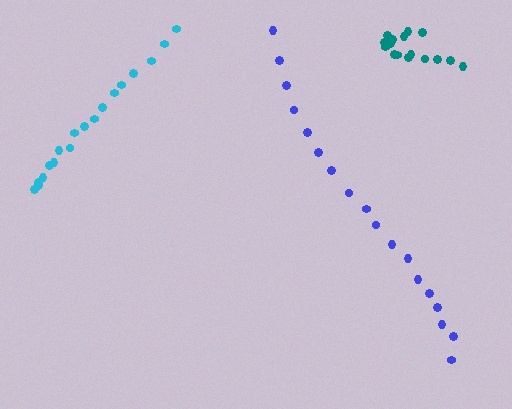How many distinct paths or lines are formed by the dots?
There are 3 distinct paths.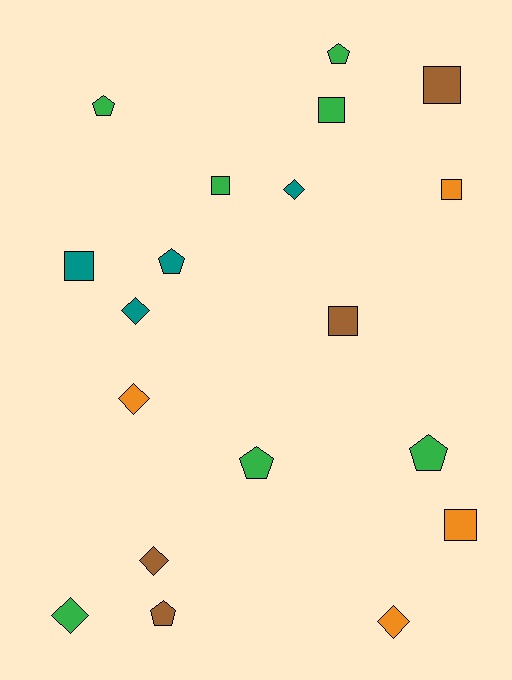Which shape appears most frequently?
Square, with 7 objects.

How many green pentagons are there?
There are 4 green pentagons.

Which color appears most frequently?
Green, with 7 objects.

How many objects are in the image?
There are 19 objects.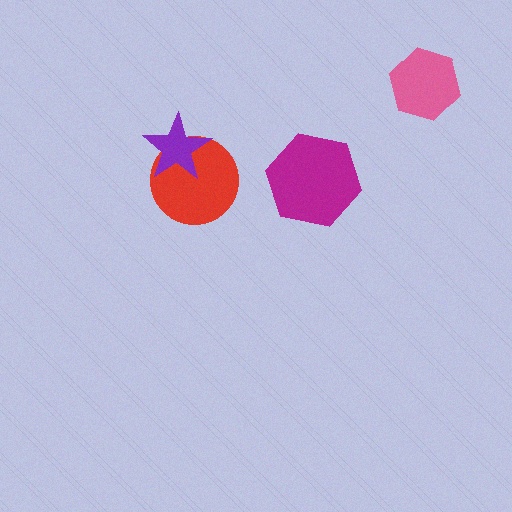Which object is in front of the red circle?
The purple star is in front of the red circle.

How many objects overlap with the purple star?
1 object overlaps with the purple star.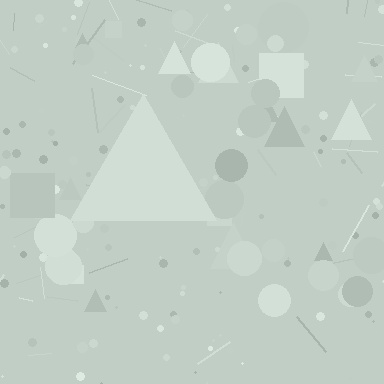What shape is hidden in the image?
A triangle is hidden in the image.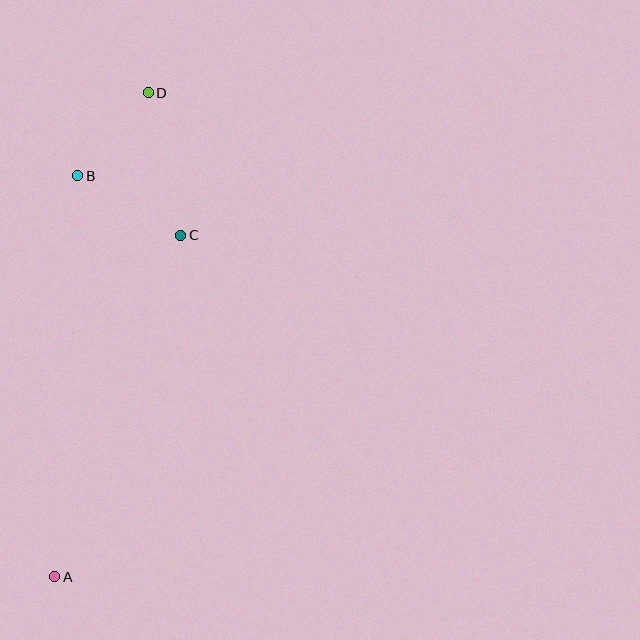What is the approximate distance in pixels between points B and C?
The distance between B and C is approximately 119 pixels.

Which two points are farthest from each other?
Points A and D are farthest from each other.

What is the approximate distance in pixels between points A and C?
The distance between A and C is approximately 364 pixels.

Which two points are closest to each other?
Points B and D are closest to each other.